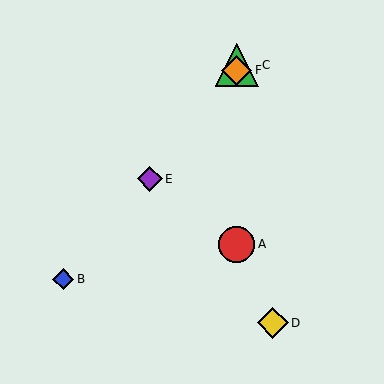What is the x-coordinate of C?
Object C is at x≈237.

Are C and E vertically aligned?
No, C is at x≈237 and E is at x≈150.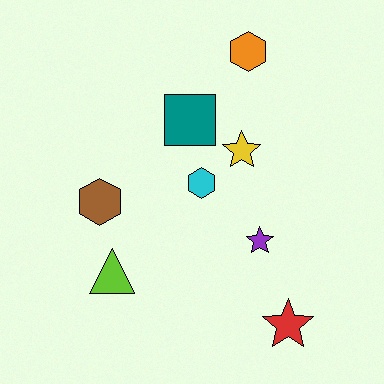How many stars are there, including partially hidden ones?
There are 3 stars.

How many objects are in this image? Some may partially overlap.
There are 8 objects.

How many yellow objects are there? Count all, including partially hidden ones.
There is 1 yellow object.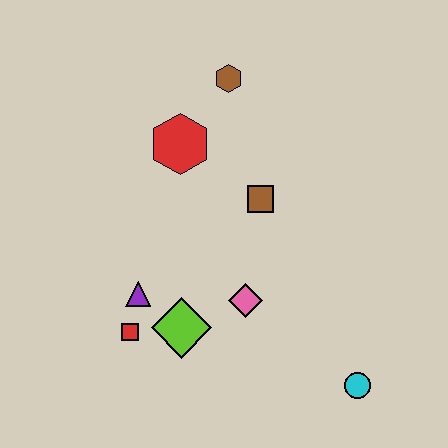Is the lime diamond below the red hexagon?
Yes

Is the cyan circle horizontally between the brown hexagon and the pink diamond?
No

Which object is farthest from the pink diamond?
The brown hexagon is farthest from the pink diamond.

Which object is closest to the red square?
The purple triangle is closest to the red square.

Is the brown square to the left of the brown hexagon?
No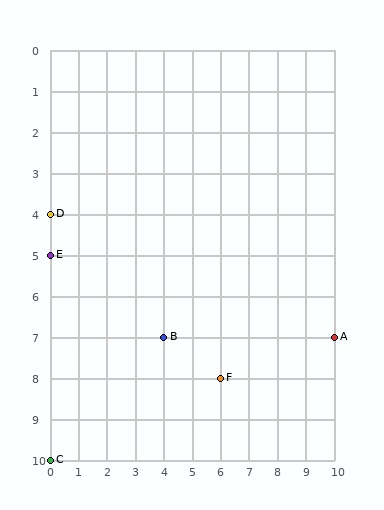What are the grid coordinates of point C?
Point C is at grid coordinates (0, 10).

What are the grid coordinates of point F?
Point F is at grid coordinates (6, 8).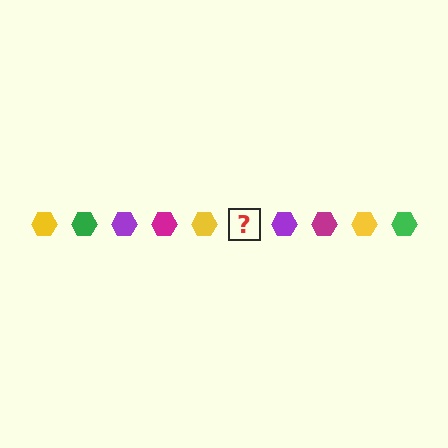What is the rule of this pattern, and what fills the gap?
The rule is that the pattern cycles through yellow, green, purple, magenta hexagons. The gap should be filled with a green hexagon.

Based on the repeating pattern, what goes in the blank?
The blank should be a green hexagon.